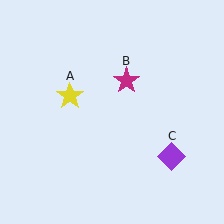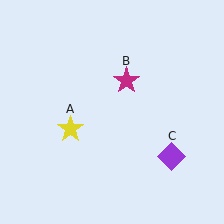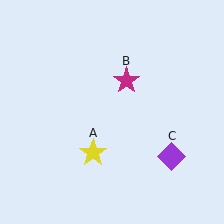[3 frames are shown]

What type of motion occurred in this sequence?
The yellow star (object A) rotated counterclockwise around the center of the scene.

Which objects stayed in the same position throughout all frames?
Magenta star (object B) and purple diamond (object C) remained stationary.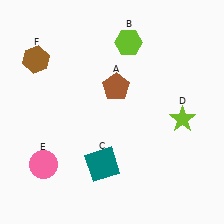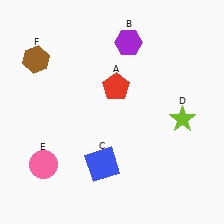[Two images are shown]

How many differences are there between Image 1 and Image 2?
There are 3 differences between the two images.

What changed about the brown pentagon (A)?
In Image 1, A is brown. In Image 2, it changed to red.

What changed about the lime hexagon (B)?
In Image 1, B is lime. In Image 2, it changed to purple.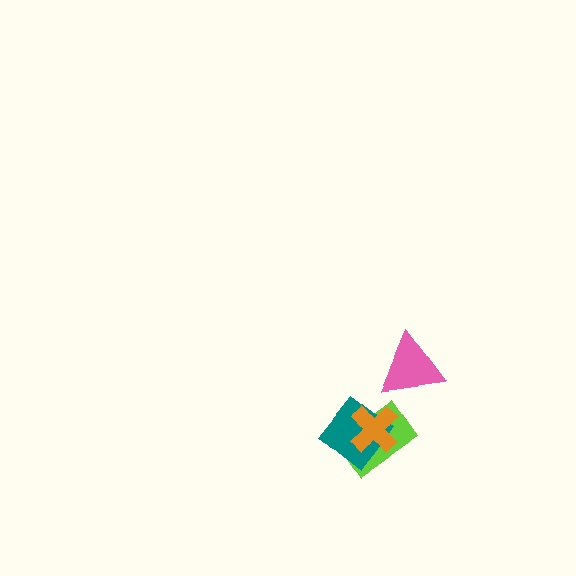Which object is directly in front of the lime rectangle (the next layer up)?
The teal diamond is directly in front of the lime rectangle.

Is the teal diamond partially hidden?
Yes, it is partially covered by another shape.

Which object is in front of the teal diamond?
The orange cross is in front of the teal diamond.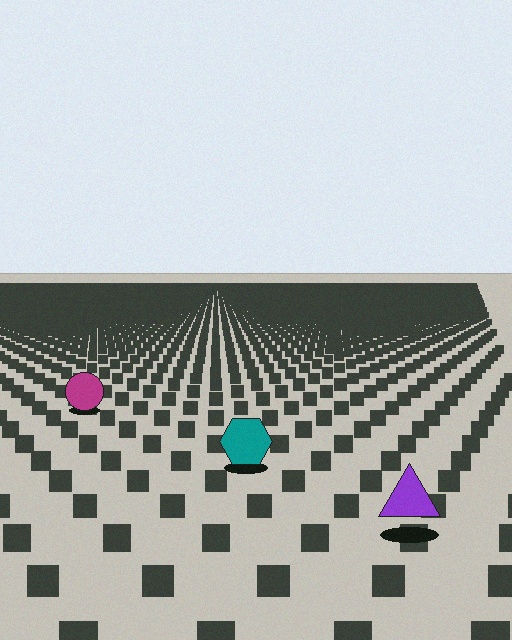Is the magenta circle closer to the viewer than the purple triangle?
No. The purple triangle is closer — you can tell from the texture gradient: the ground texture is coarser near it.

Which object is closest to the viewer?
The purple triangle is closest. The texture marks near it are larger and more spread out.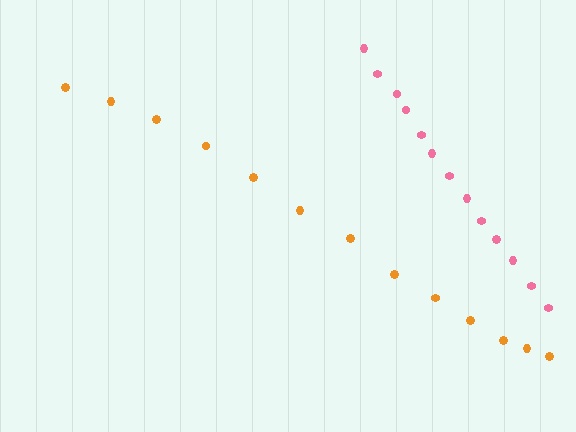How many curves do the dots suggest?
There are 2 distinct paths.